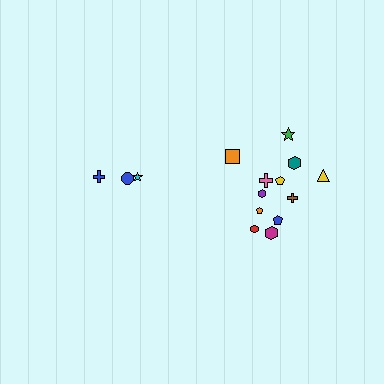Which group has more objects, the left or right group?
The right group.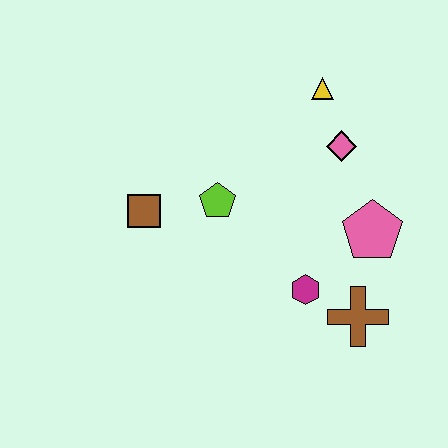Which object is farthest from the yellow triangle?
The brown cross is farthest from the yellow triangle.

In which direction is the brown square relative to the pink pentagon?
The brown square is to the left of the pink pentagon.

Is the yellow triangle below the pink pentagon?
No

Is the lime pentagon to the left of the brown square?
No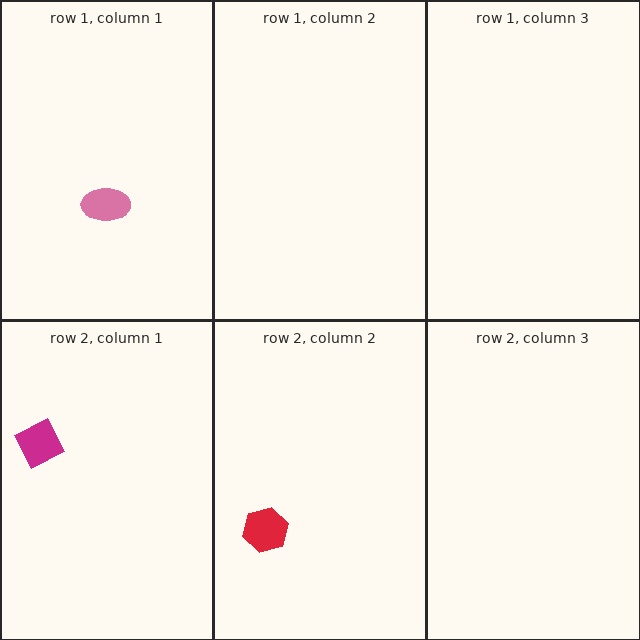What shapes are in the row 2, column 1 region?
The magenta diamond.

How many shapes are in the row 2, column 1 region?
1.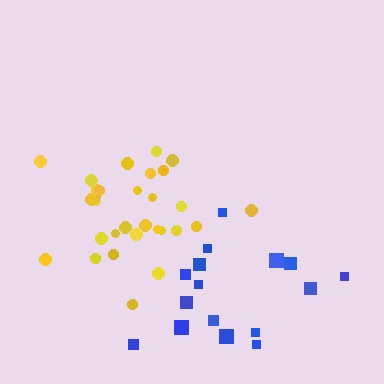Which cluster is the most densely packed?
Yellow.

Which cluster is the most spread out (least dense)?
Blue.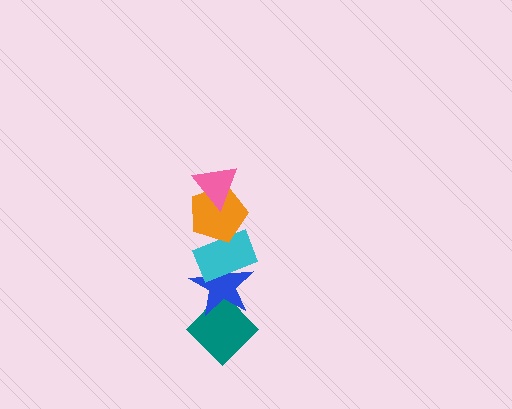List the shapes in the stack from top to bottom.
From top to bottom: the pink triangle, the orange pentagon, the cyan rectangle, the blue star, the teal diamond.